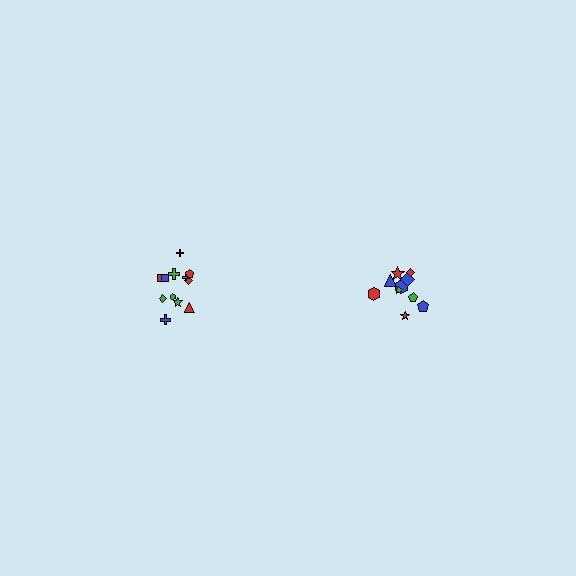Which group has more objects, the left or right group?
The left group.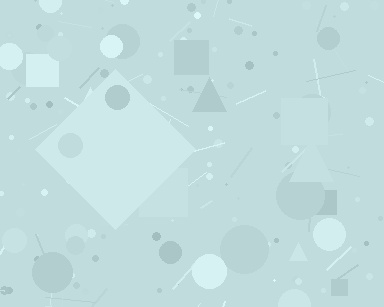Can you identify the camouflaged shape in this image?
The camouflaged shape is a diamond.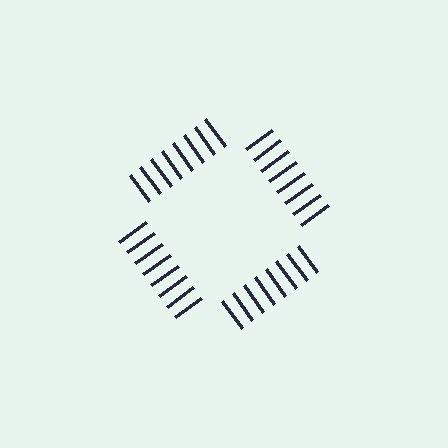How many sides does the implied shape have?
4 sides — the line-ends trace a square.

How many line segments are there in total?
32 — 8 along each of the 4 edges.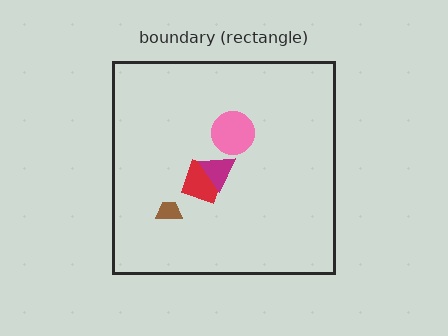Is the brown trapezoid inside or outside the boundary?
Inside.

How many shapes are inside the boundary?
4 inside, 0 outside.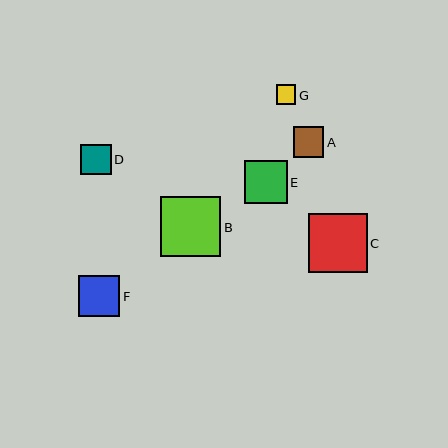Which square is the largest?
Square B is the largest with a size of approximately 60 pixels.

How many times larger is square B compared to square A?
Square B is approximately 2.0 times the size of square A.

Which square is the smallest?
Square G is the smallest with a size of approximately 19 pixels.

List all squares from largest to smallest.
From largest to smallest: B, C, E, F, D, A, G.